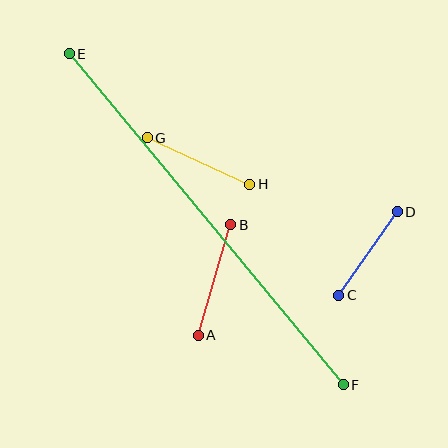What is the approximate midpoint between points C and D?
The midpoint is at approximately (368, 253) pixels.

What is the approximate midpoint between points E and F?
The midpoint is at approximately (206, 219) pixels.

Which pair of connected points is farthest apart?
Points E and F are farthest apart.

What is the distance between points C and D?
The distance is approximately 102 pixels.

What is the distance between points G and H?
The distance is approximately 113 pixels.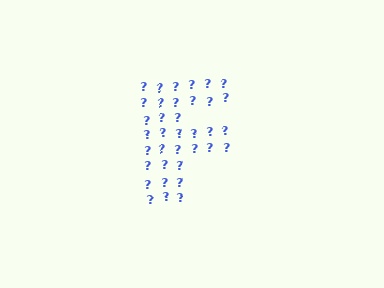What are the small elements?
The small elements are question marks.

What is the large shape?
The large shape is the letter F.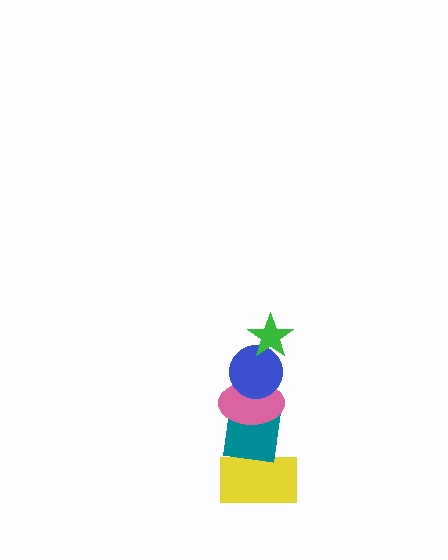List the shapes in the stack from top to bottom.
From top to bottom: the green star, the blue circle, the pink ellipse, the teal square, the yellow rectangle.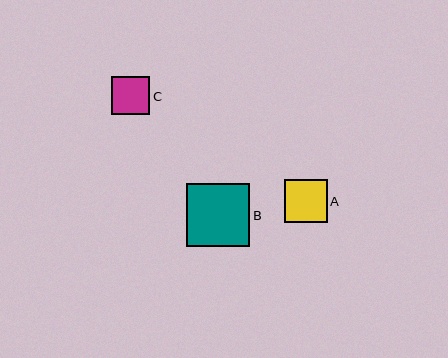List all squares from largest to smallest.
From largest to smallest: B, A, C.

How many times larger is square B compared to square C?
Square B is approximately 1.6 times the size of square C.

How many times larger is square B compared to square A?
Square B is approximately 1.5 times the size of square A.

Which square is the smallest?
Square C is the smallest with a size of approximately 39 pixels.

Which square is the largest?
Square B is the largest with a size of approximately 63 pixels.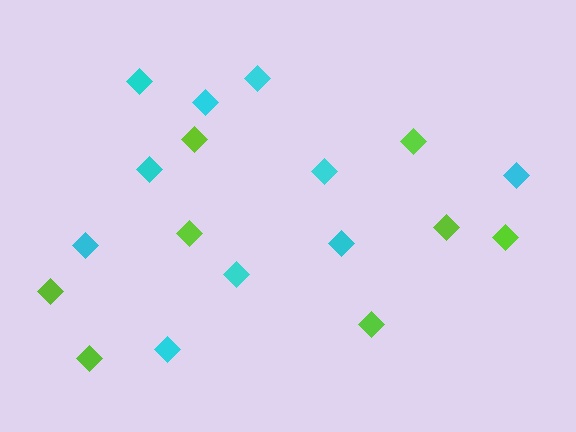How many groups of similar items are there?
There are 2 groups: one group of cyan diamonds (10) and one group of lime diamonds (8).